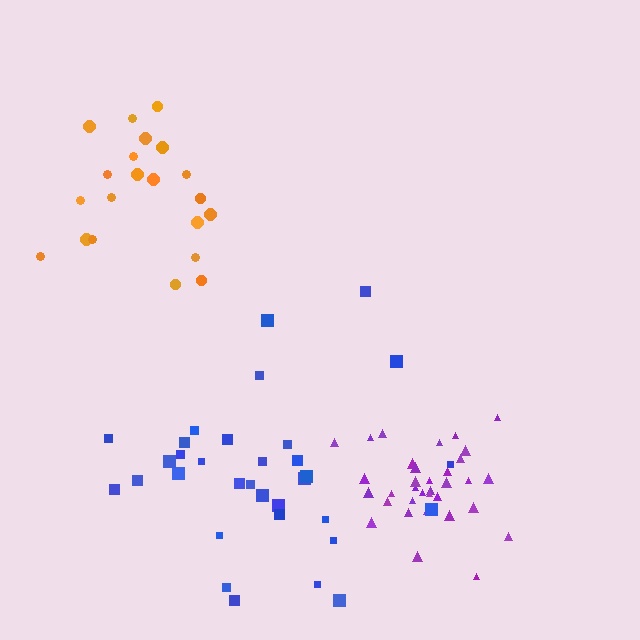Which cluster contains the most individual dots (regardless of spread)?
Purple (34).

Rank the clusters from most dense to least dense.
purple, blue, orange.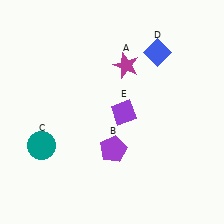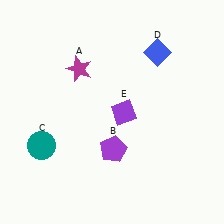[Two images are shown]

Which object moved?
The magenta star (A) moved left.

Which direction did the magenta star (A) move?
The magenta star (A) moved left.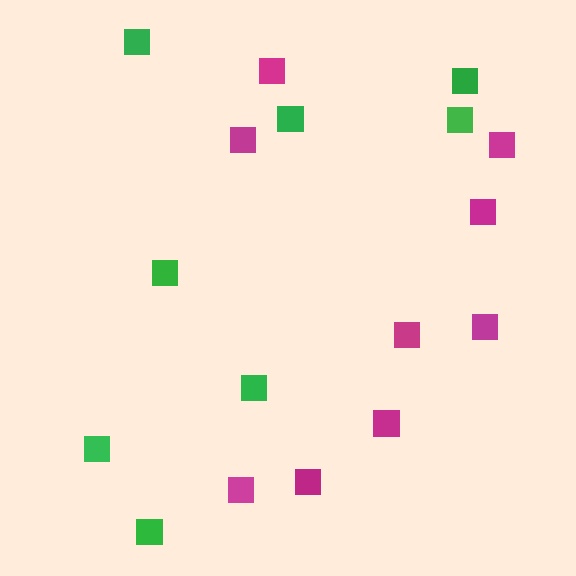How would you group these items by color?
There are 2 groups: one group of magenta squares (9) and one group of green squares (8).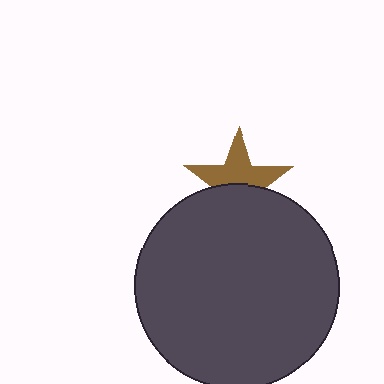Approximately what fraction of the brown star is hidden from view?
Roughly 45% of the brown star is hidden behind the dark gray circle.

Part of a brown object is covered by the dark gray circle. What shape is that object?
It is a star.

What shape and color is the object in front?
The object in front is a dark gray circle.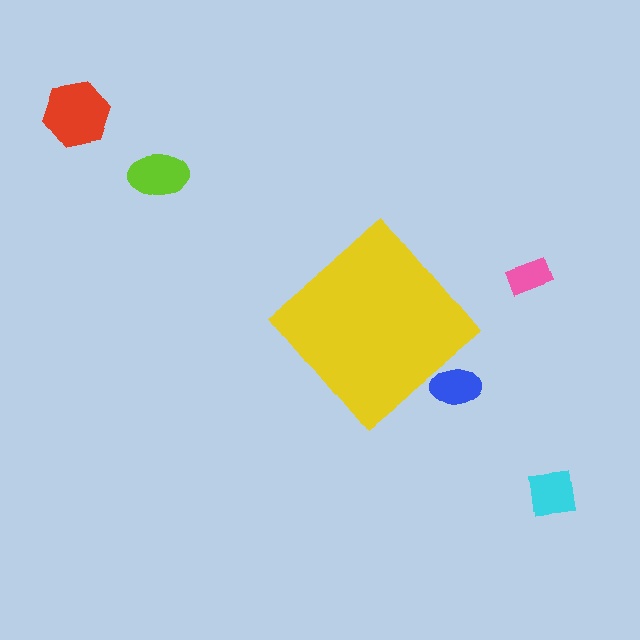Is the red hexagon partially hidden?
No, the red hexagon is fully visible.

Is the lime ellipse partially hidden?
No, the lime ellipse is fully visible.